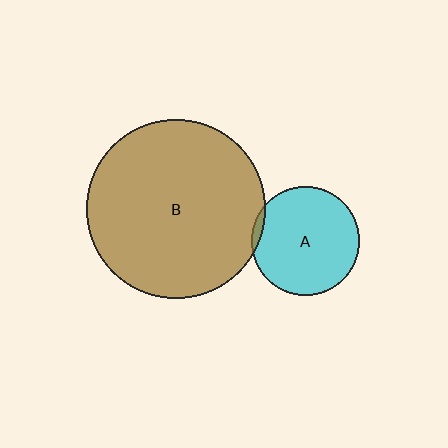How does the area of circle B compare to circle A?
Approximately 2.7 times.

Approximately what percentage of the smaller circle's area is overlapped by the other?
Approximately 5%.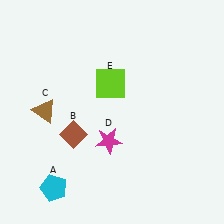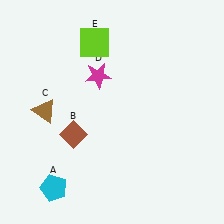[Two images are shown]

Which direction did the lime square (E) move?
The lime square (E) moved up.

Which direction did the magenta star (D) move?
The magenta star (D) moved up.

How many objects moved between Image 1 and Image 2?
2 objects moved between the two images.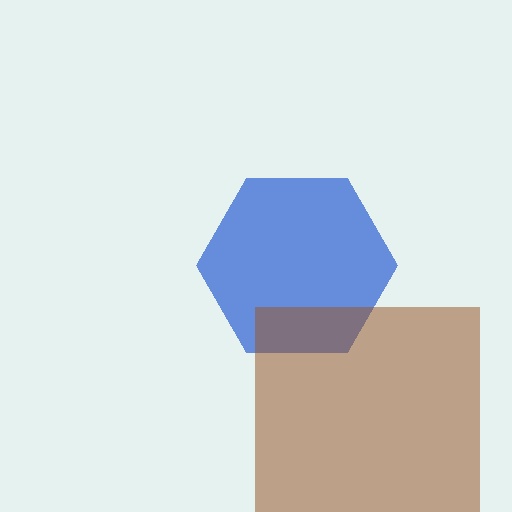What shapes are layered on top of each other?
The layered shapes are: a blue hexagon, a brown square.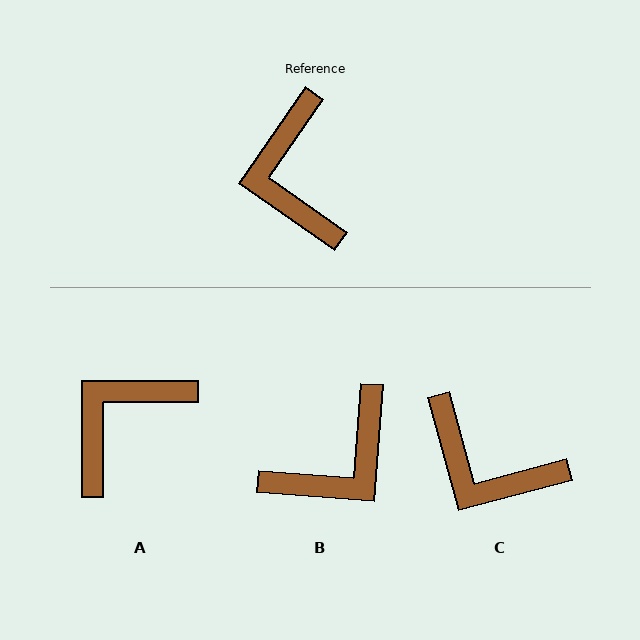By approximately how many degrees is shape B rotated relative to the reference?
Approximately 121 degrees counter-clockwise.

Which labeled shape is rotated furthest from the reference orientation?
B, about 121 degrees away.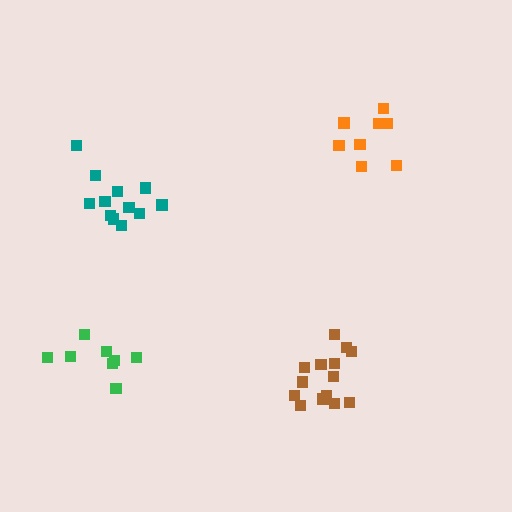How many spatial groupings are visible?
There are 4 spatial groupings.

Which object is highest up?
The orange cluster is topmost.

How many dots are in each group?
Group 1: 8 dots, Group 2: 14 dots, Group 3: 8 dots, Group 4: 12 dots (42 total).